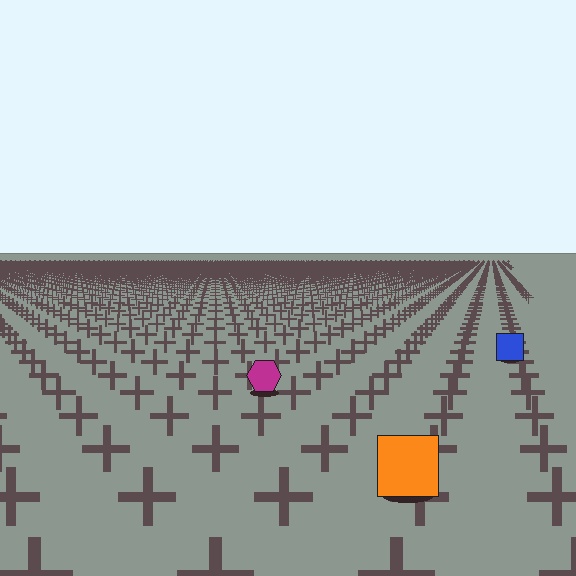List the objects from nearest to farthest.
From nearest to farthest: the orange square, the magenta hexagon, the blue square.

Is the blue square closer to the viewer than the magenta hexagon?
No. The magenta hexagon is closer — you can tell from the texture gradient: the ground texture is coarser near it.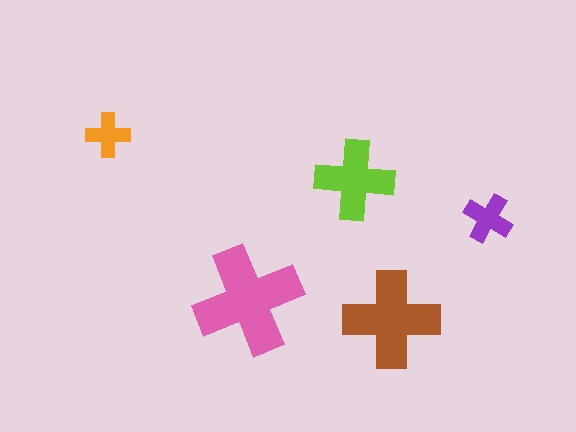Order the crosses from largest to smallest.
the pink one, the brown one, the lime one, the purple one, the orange one.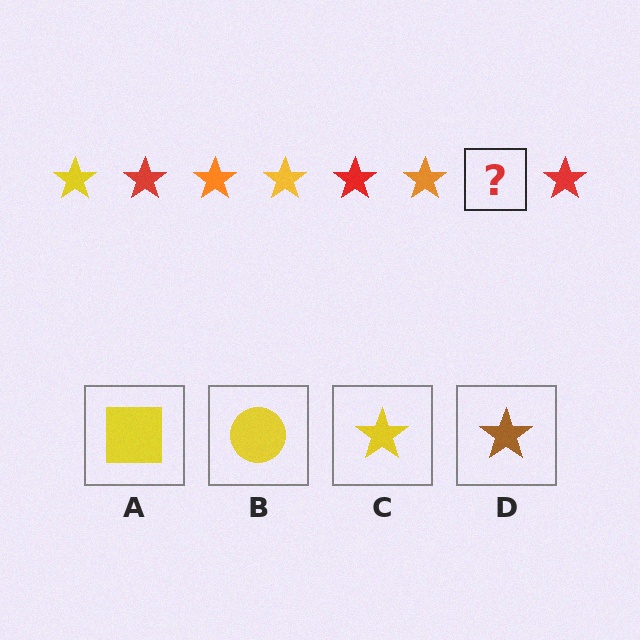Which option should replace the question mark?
Option C.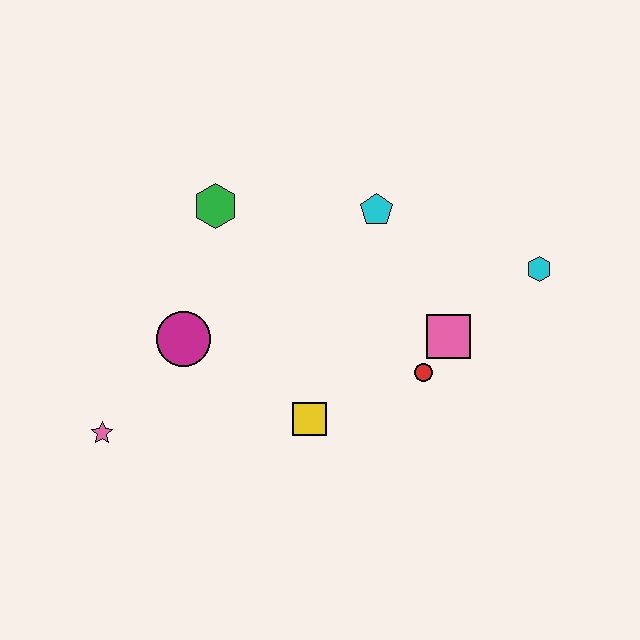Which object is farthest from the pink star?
The cyan hexagon is farthest from the pink star.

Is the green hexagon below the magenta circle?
No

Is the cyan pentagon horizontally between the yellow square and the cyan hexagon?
Yes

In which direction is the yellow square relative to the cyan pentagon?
The yellow square is below the cyan pentagon.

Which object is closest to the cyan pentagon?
The pink square is closest to the cyan pentagon.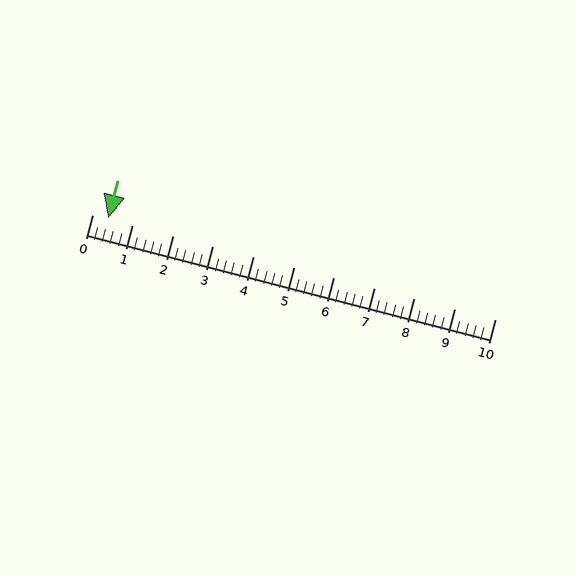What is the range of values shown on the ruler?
The ruler shows values from 0 to 10.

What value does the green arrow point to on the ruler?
The green arrow points to approximately 0.4.